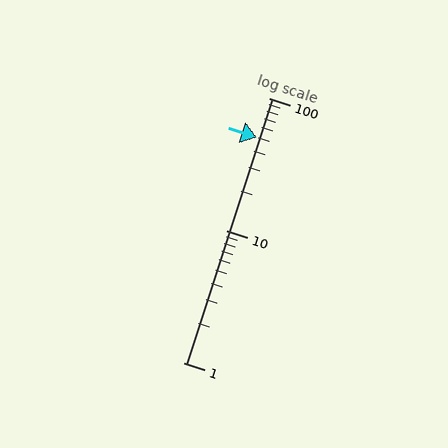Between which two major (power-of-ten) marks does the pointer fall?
The pointer is between 10 and 100.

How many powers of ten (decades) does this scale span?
The scale spans 2 decades, from 1 to 100.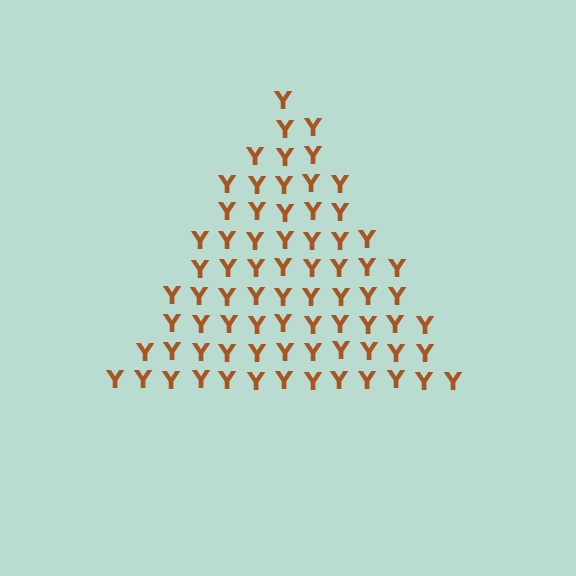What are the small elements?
The small elements are letter Y's.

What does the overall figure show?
The overall figure shows a triangle.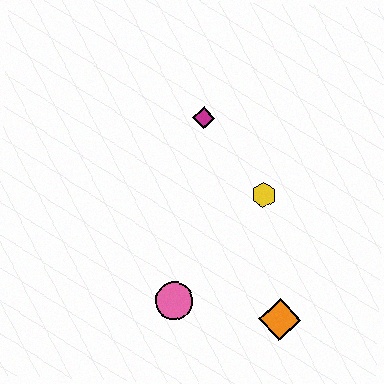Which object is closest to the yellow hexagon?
The magenta diamond is closest to the yellow hexagon.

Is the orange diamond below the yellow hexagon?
Yes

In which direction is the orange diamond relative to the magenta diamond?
The orange diamond is below the magenta diamond.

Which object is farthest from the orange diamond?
The magenta diamond is farthest from the orange diamond.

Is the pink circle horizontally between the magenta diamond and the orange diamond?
No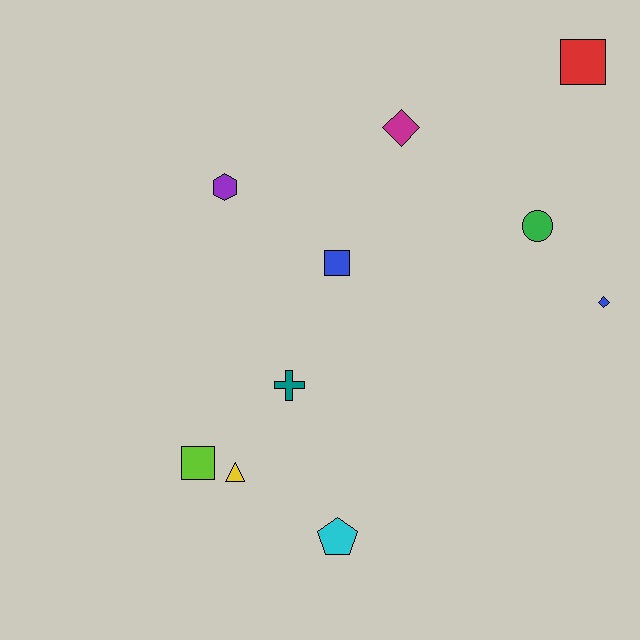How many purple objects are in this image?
There is 1 purple object.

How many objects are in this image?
There are 10 objects.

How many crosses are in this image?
There is 1 cross.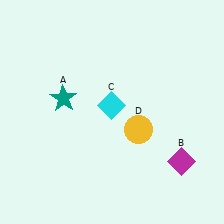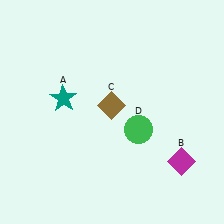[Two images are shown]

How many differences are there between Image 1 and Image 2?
There are 2 differences between the two images.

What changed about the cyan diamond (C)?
In Image 1, C is cyan. In Image 2, it changed to brown.